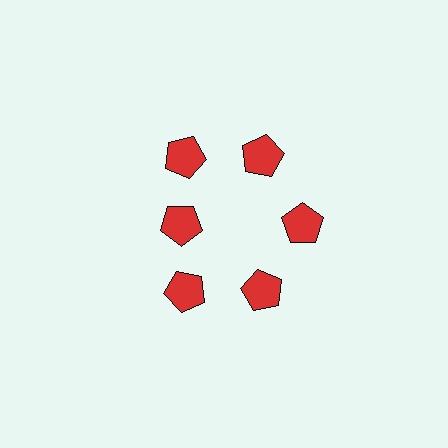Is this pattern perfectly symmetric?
No. The 6 red pentagons are arranged in a ring, but one element near the 9 o'clock position is pulled inward toward the center, breaking the 6-fold rotational symmetry.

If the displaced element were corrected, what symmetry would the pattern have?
It would have 6-fold rotational symmetry — the pattern would map onto itself every 60 degrees.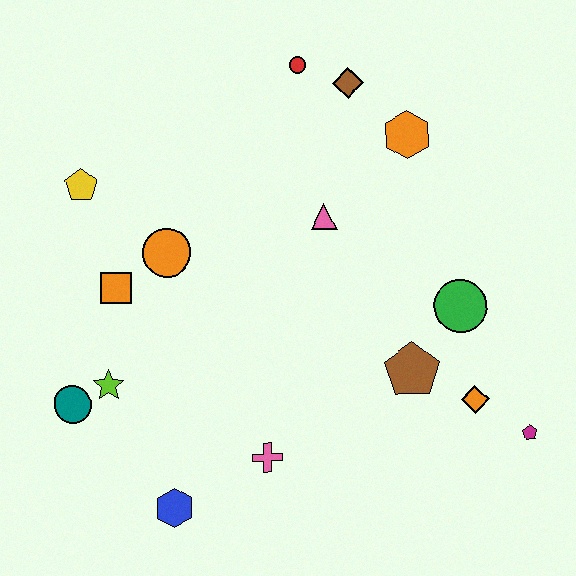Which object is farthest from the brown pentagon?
The yellow pentagon is farthest from the brown pentagon.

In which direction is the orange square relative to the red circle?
The orange square is below the red circle.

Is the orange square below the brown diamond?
Yes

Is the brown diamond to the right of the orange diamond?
No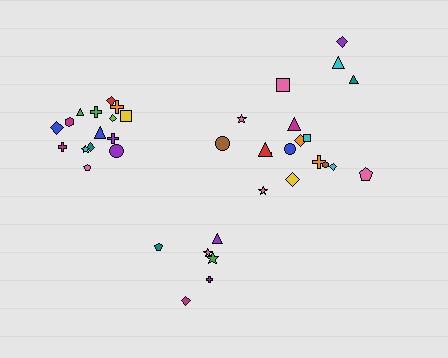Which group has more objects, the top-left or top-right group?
The top-right group.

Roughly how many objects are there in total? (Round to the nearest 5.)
Roughly 40 objects in total.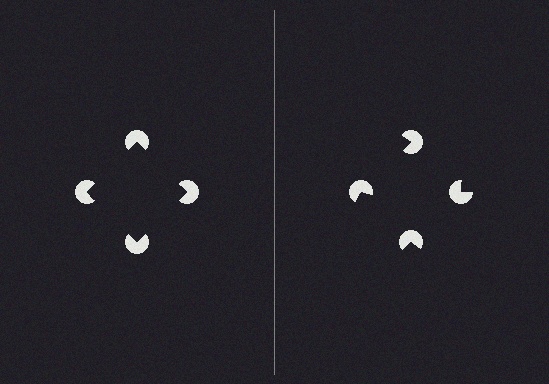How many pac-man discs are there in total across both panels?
8 — 4 on each side.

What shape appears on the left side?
An illusory square.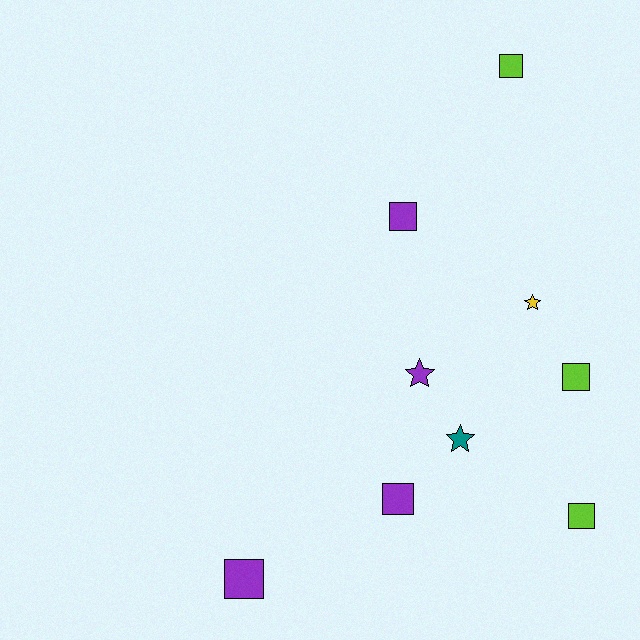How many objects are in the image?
There are 9 objects.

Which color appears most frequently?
Purple, with 4 objects.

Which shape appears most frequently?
Square, with 6 objects.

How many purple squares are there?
There are 3 purple squares.